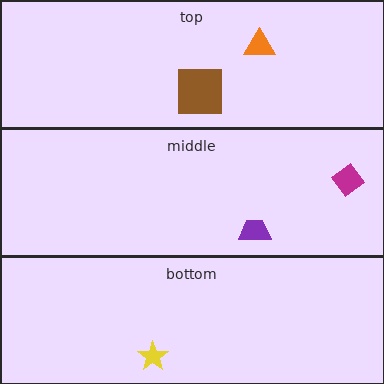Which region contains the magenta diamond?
The middle region.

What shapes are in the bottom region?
The yellow star.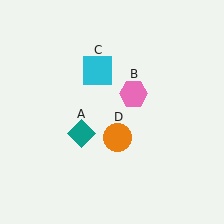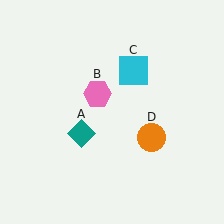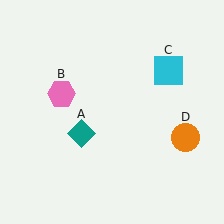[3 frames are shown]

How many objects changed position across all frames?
3 objects changed position: pink hexagon (object B), cyan square (object C), orange circle (object D).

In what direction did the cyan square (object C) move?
The cyan square (object C) moved right.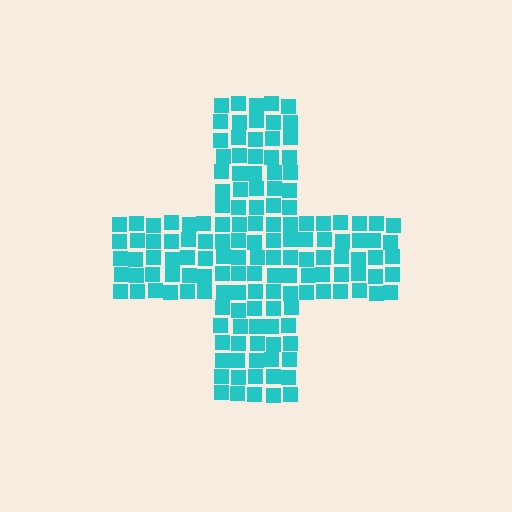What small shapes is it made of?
It is made of small squares.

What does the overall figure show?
The overall figure shows a cross.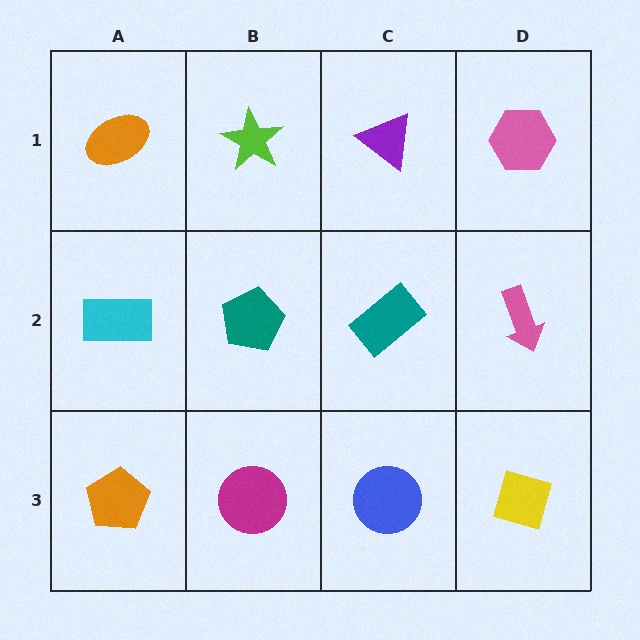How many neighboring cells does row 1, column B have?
3.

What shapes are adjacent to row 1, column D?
A pink arrow (row 2, column D), a purple triangle (row 1, column C).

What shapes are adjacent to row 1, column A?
A cyan rectangle (row 2, column A), a lime star (row 1, column B).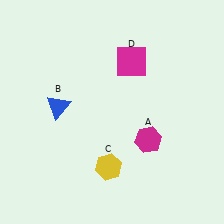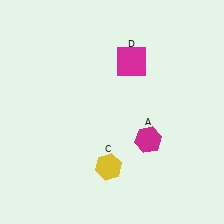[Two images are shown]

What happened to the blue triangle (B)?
The blue triangle (B) was removed in Image 2. It was in the top-left area of Image 1.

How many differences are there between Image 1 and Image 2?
There is 1 difference between the two images.